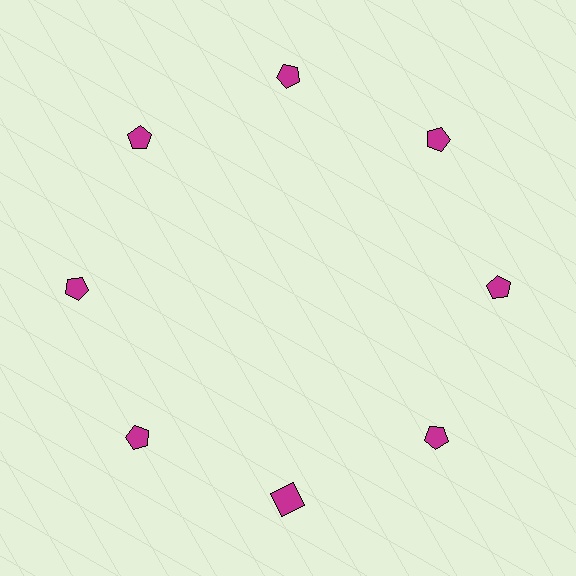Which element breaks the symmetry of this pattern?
The magenta square at roughly the 6 o'clock position breaks the symmetry. All other shapes are magenta pentagons.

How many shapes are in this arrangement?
There are 8 shapes arranged in a ring pattern.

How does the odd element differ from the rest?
It has a different shape: square instead of pentagon.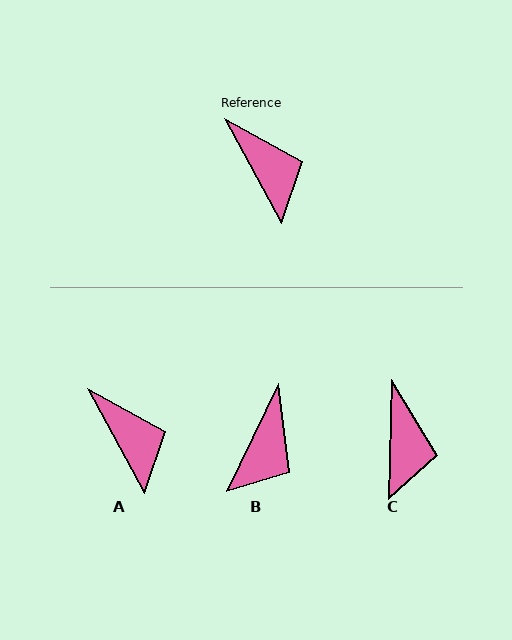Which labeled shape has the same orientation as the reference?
A.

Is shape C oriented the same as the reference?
No, it is off by about 30 degrees.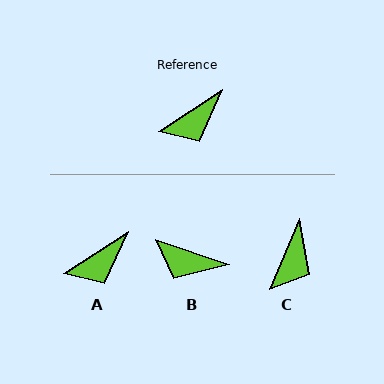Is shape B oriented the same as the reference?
No, it is off by about 52 degrees.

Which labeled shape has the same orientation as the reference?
A.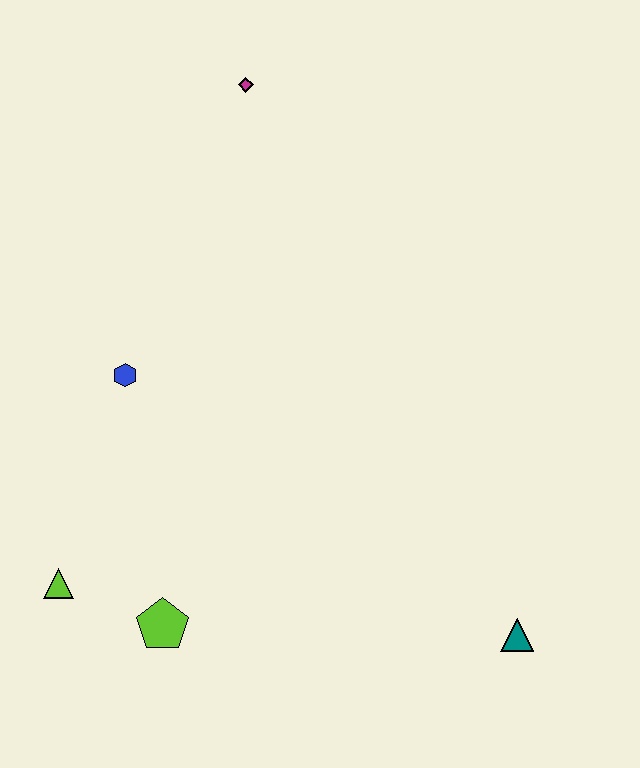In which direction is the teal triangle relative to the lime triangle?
The teal triangle is to the right of the lime triangle.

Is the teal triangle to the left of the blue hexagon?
No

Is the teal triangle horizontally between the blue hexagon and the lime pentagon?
No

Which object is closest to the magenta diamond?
The blue hexagon is closest to the magenta diamond.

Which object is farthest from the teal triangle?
The magenta diamond is farthest from the teal triangle.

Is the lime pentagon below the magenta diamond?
Yes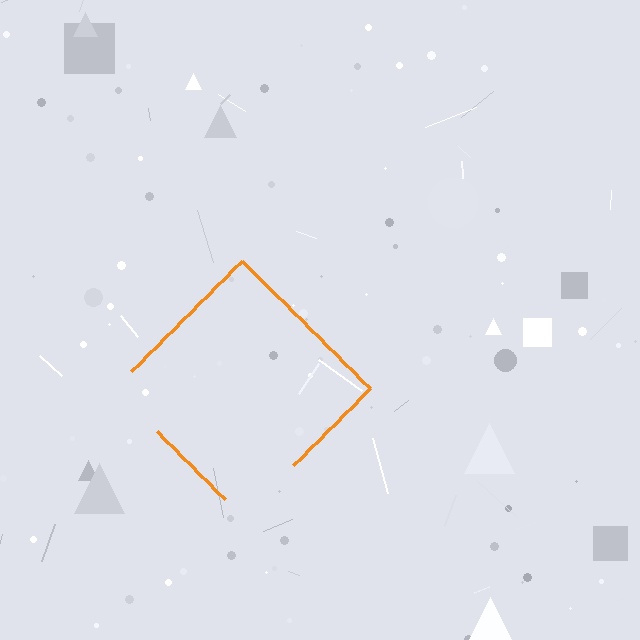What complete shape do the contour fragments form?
The contour fragments form a diamond.